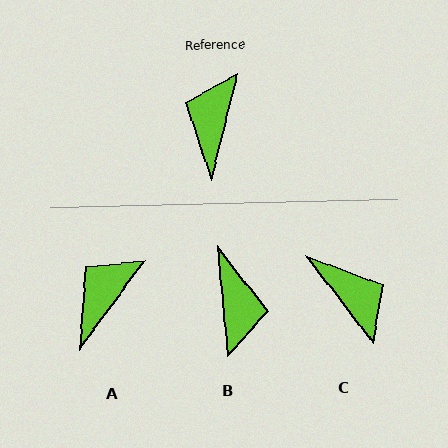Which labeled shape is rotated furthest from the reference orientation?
B, about 161 degrees away.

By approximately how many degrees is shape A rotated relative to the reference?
Approximately 23 degrees clockwise.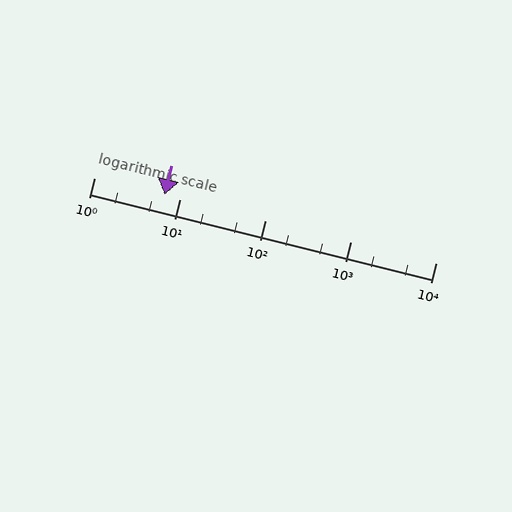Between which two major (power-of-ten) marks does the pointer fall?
The pointer is between 1 and 10.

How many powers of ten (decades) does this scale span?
The scale spans 4 decades, from 1 to 10000.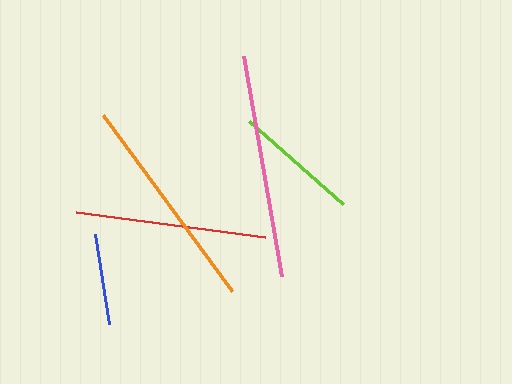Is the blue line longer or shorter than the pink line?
The pink line is longer than the blue line.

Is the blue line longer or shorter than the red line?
The red line is longer than the blue line.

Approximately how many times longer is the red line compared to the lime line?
The red line is approximately 1.5 times the length of the lime line.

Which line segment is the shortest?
The blue line is the shortest at approximately 91 pixels.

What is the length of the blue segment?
The blue segment is approximately 91 pixels long.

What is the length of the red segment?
The red segment is approximately 190 pixels long.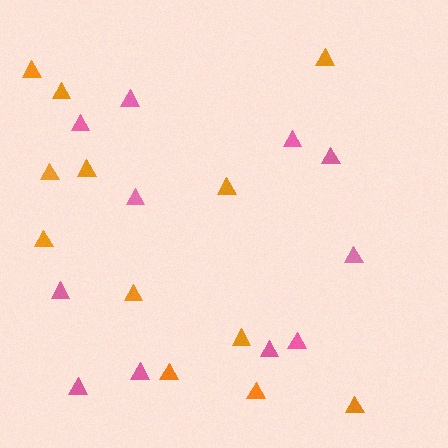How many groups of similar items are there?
There are 2 groups: one group of orange triangles (12) and one group of pink triangles (11).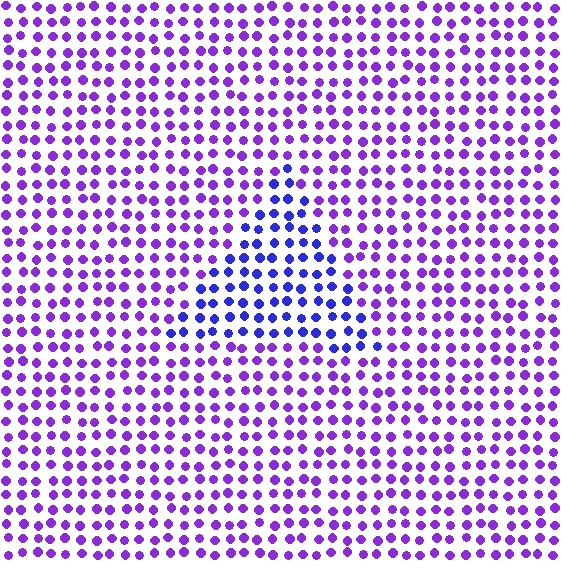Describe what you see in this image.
The image is filled with small purple elements in a uniform arrangement. A triangle-shaped region is visible where the elements are tinted to a slightly different hue, forming a subtle color boundary.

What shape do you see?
I see a triangle.